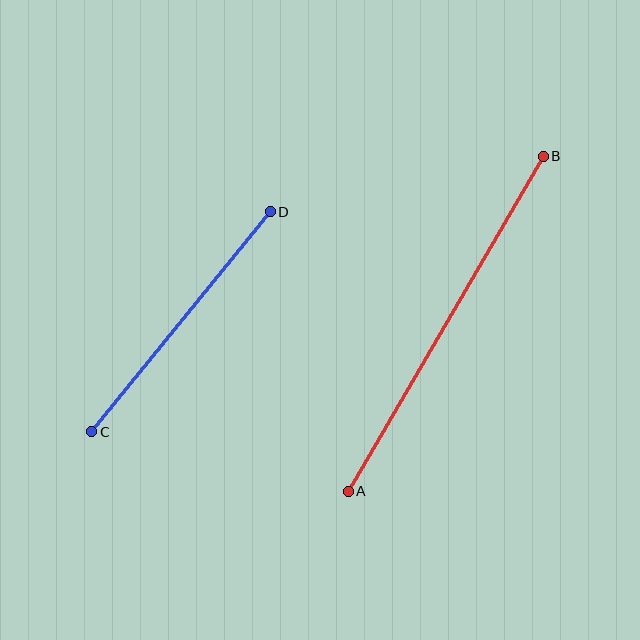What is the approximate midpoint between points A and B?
The midpoint is at approximately (446, 324) pixels.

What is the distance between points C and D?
The distance is approximately 283 pixels.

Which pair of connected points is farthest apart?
Points A and B are farthest apart.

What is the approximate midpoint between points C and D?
The midpoint is at approximately (181, 322) pixels.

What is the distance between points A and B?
The distance is approximately 388 pixels.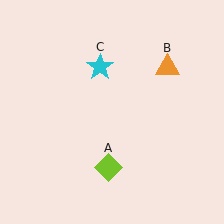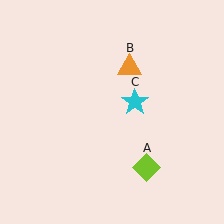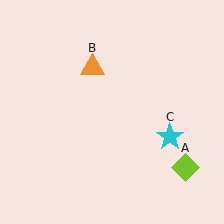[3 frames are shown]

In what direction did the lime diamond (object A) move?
The lime diamond (object A) moved right.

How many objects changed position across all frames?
3 objects changed position: lime diamond (object A), orange triangle (object B), cyan star (object C).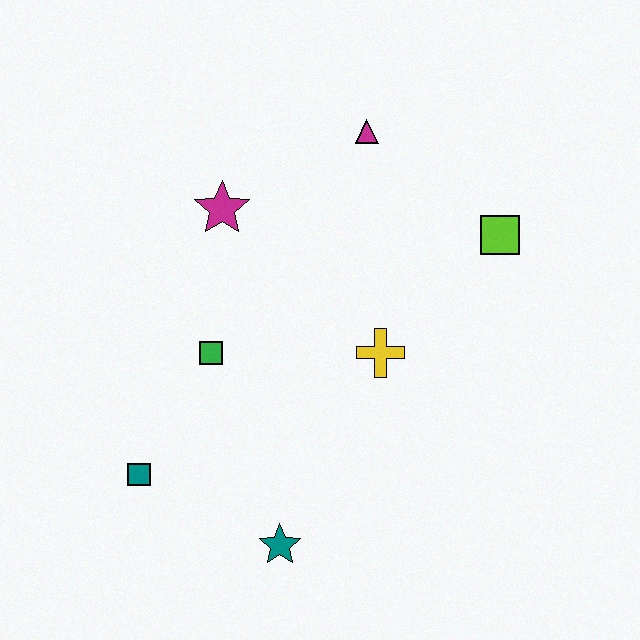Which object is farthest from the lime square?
The teal square is farthest from the lime square.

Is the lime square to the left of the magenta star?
No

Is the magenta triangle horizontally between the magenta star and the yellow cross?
Yes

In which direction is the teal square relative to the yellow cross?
The teal square is to the left of the yellow cross.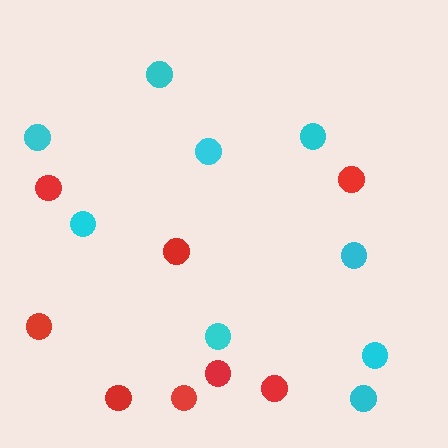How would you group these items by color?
There are 2 groups: one group of red circles (8) and one group of cyan circles (9).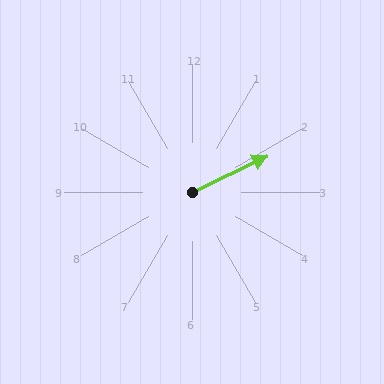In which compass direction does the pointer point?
Northeast.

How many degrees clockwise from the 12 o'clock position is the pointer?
Approximately 64 degrees.